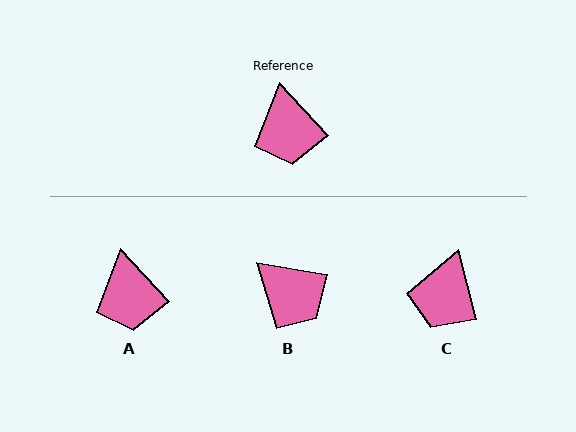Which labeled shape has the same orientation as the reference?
A.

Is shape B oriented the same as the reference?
No, it is off by about 38 degrees.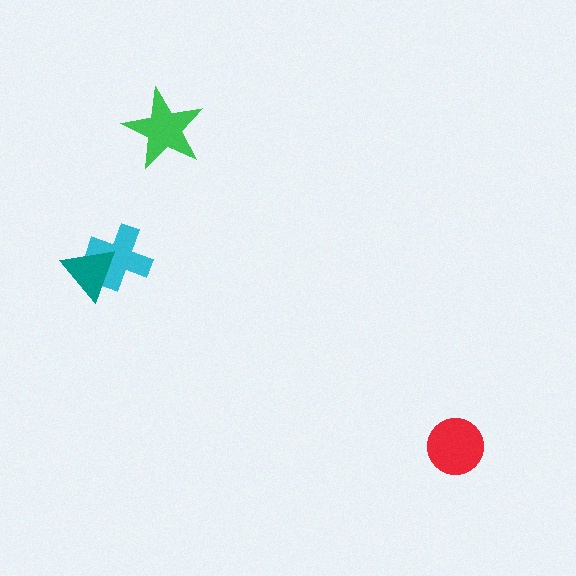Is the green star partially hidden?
No, no other shape covers it.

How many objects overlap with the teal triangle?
1 object overlaps with the teal triangle.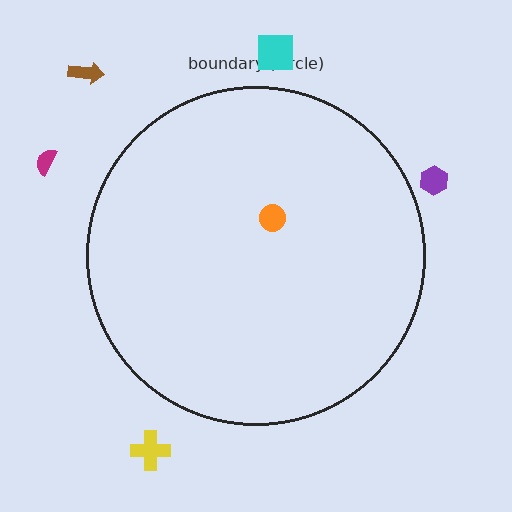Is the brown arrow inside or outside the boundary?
Outside.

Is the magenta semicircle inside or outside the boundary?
Outside.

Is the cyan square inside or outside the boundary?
Outside.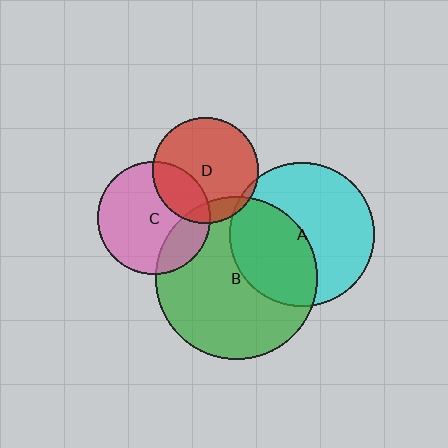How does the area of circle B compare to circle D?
Approximately 2.3 times.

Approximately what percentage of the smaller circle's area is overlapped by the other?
Approximately 10%.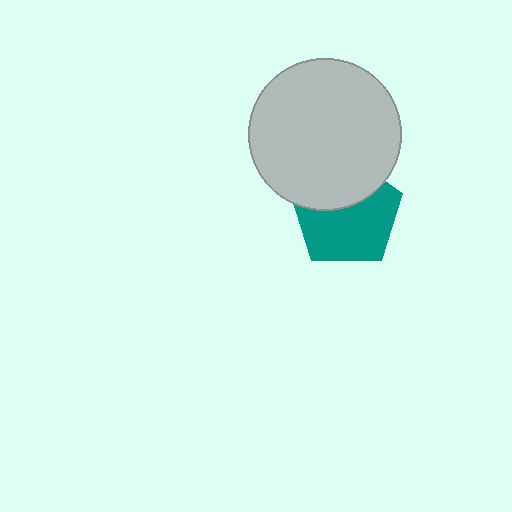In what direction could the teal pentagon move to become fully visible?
The teal pentagon could move down. That would shift it out from behind the light gray circle entirely.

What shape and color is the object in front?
The object in front is a light gray circle.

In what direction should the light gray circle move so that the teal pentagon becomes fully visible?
The light gray circle should move up. That is the shortest direction to clear the overlap and leave the teal pentagon fully visible.